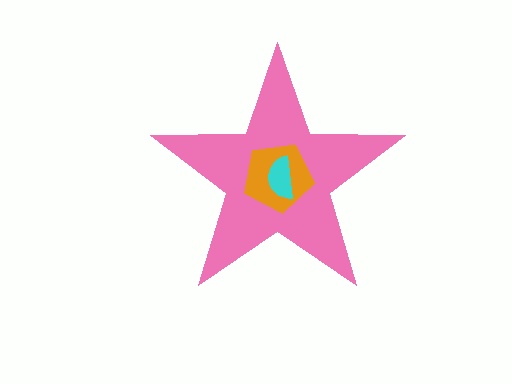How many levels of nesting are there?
3.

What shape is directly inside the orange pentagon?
The cyan semicircle.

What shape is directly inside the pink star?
The orange pentagon.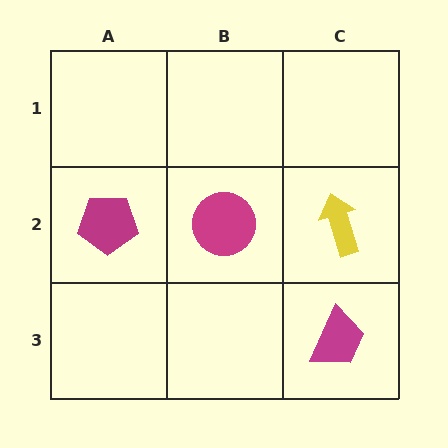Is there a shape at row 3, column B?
No, that cell is empty.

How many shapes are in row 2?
3 shapes.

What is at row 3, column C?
A magenta trapezoid.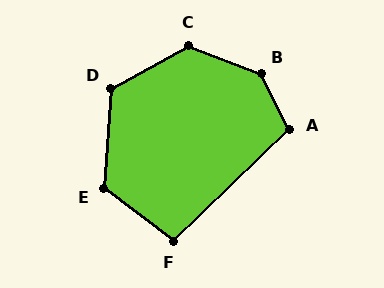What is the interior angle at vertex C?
Approximately 130 degrees (obtuse).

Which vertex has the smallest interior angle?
F, at approximately 99 degrees.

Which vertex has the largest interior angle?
B, at approximately 138 degrees.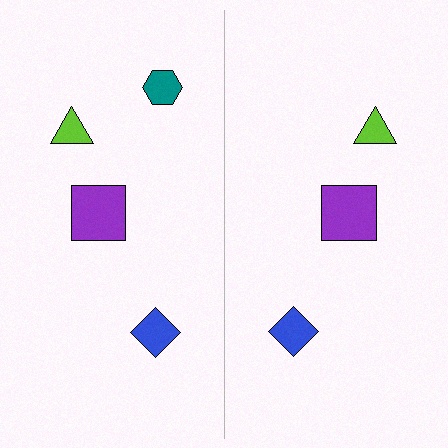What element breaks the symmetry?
A teal hexagon is missing from the right side.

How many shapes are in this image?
There are 7 shapes in this image.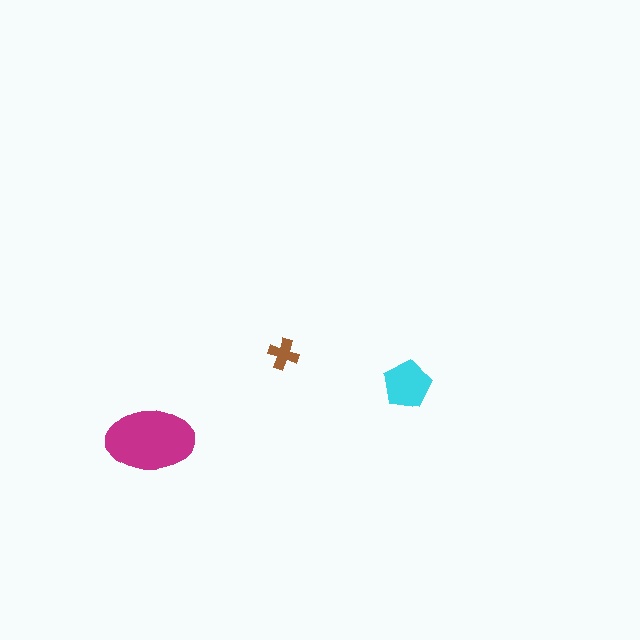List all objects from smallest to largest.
The brown cross, the cyan pentagon, the magenta ellipse.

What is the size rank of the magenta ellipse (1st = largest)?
1st.